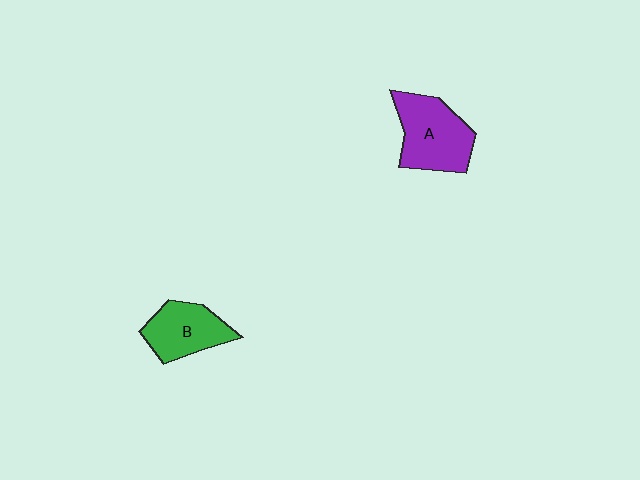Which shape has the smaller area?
Shape B (green).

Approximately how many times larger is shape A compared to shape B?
Approximately 1.3 times.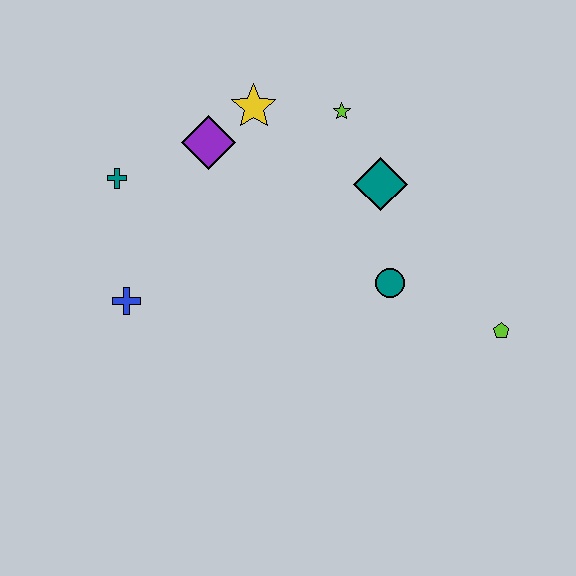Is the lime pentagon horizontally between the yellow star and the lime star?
No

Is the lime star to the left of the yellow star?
No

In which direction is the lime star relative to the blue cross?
The lime star is to the right of the blue cross.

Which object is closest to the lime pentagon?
The teal circle is closest to the lime pentagon.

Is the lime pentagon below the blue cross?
Yes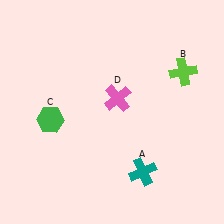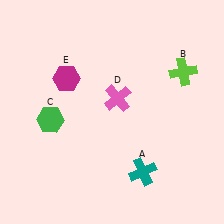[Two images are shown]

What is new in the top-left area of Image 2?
A magenta hexagon (E) was added in the top-left area of Image 2.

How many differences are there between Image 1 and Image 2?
There is 1 difference between the two images.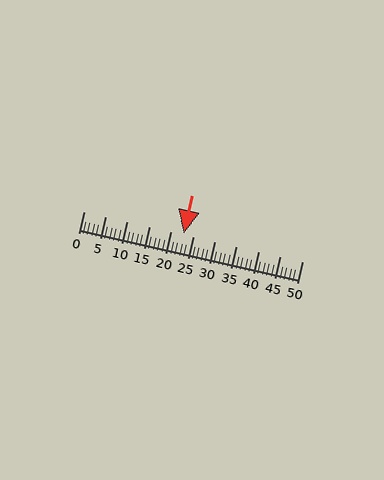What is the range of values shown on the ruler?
The ruler shows values from 0 to 50.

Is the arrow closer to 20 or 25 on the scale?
The arrow is closer to 25.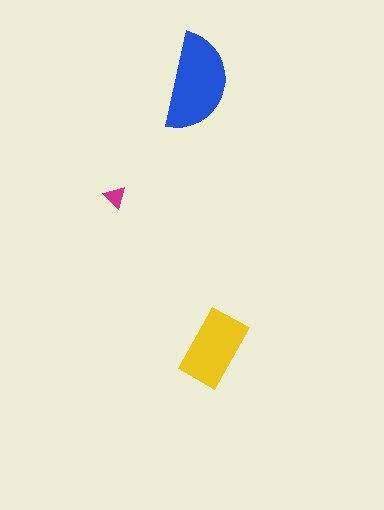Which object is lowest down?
The yellow rectangle is bottommost.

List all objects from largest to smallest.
The blue semicircle, the yellow rectangle, the magenta triangle.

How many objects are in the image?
There are 3 objects in the image.